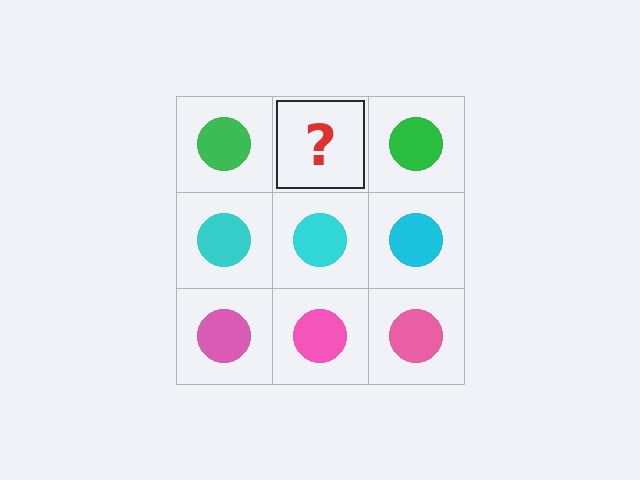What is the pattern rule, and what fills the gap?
The rule is that each row has a consistent color. The gap should be filled with a green circle.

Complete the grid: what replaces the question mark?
The question mark should be replaced with a green circle.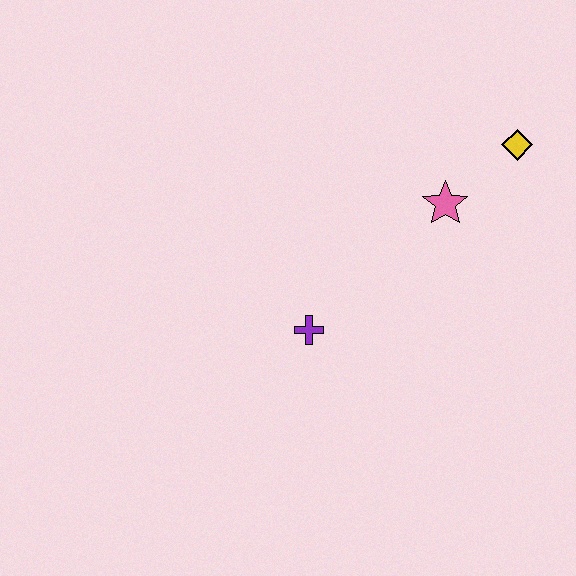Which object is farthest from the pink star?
The purple cross is farthest from the pink star.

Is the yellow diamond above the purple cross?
Yes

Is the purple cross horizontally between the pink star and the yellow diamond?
No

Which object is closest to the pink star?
The yellow diamond is closest to the pink star.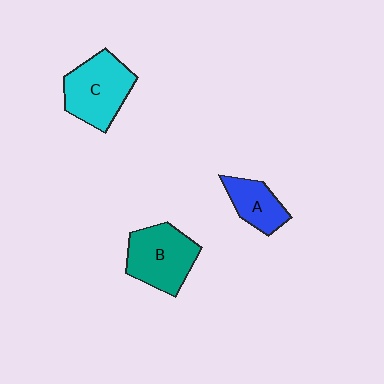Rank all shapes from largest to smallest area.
From largest to smallest: C (cyan), B (teal), A (blue).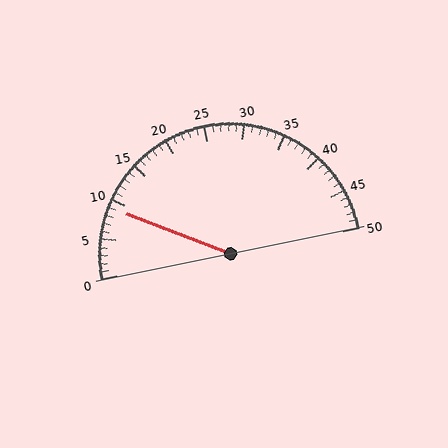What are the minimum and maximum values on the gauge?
The gauge ranges from 0 to 50.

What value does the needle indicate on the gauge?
The needle indicates approximately 9.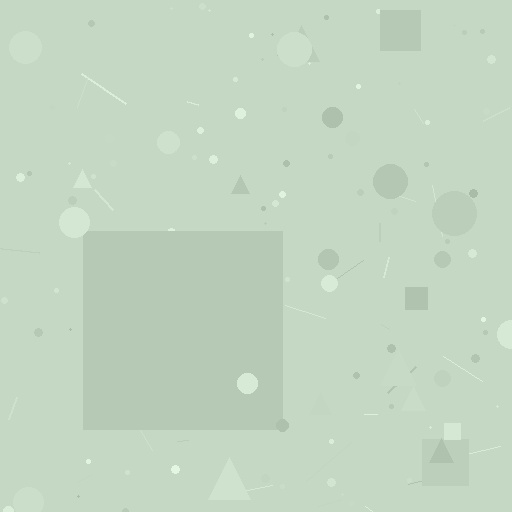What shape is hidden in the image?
A square is hidden in the image.